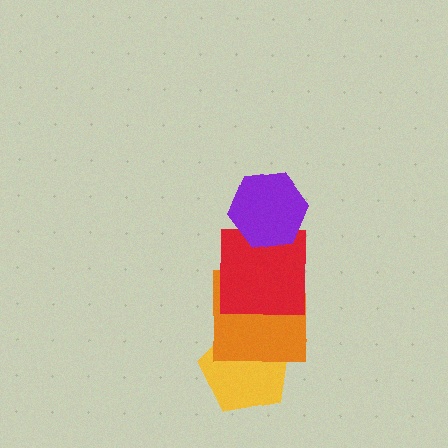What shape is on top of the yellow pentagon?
The orange square is on top of the yellow pentagon.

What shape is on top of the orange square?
The red square is on top of the orange square.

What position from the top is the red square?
The red square is 2nd from the top.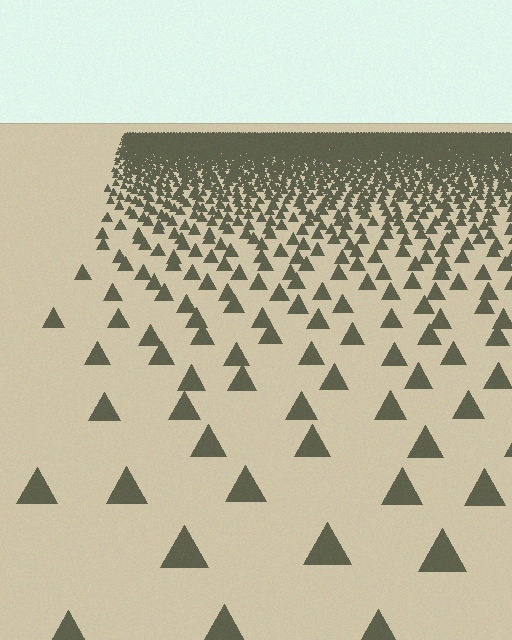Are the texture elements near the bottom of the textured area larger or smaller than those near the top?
Larger. Near the bottom, elements are closer to the viewer and appear at a bigger on-screen size.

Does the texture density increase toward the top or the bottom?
Density increases toward the top.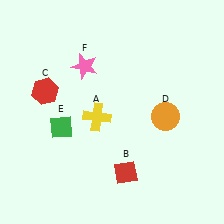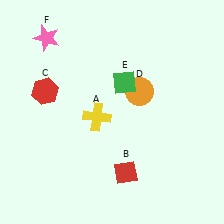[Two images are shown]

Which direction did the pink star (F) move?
The pink star (F) moved left.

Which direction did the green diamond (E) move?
The green diamond (E) moved right.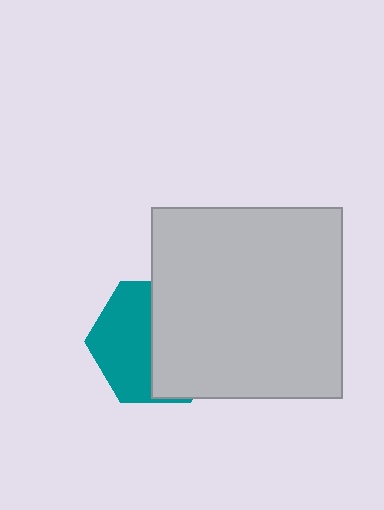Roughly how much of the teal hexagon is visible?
About half of it is visible (roughly 48%).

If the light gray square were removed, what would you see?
You would see the complete teal hexagon.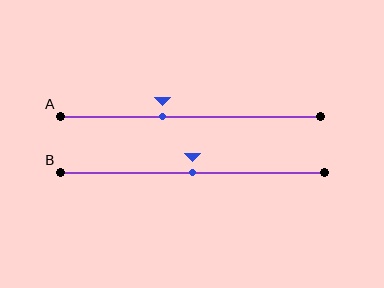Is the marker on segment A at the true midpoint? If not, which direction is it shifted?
No, the marker on segment A is shifted to the left by about 11% of the segment length.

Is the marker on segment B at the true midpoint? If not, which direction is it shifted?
Yes, the marker on segment B is at the true midpoint.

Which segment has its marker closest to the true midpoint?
Segment B has its marker closest to the true midpoint.